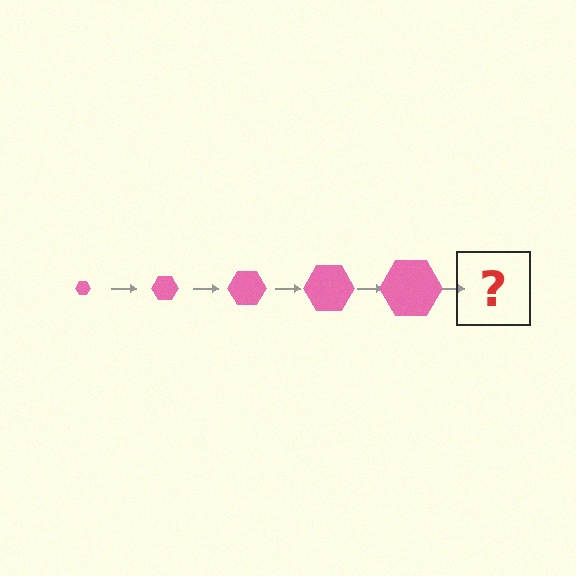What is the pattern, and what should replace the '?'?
The pattern is that the hexagon gets progressively larger each step. The '?' should be a pink hexagon, larger than the previous one.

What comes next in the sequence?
The next element should be a pink hexagon, larger than the previous one.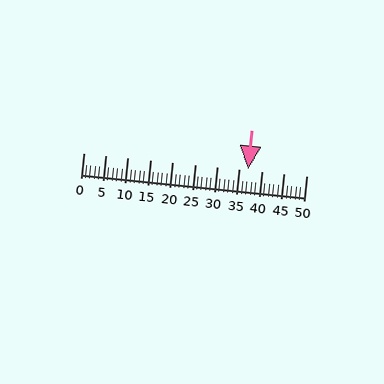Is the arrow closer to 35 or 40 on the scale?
The arrow is closer to 35.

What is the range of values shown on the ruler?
The ruler shows values from 0 to 50.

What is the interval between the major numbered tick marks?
The major tick marks are spaced 5 units apart.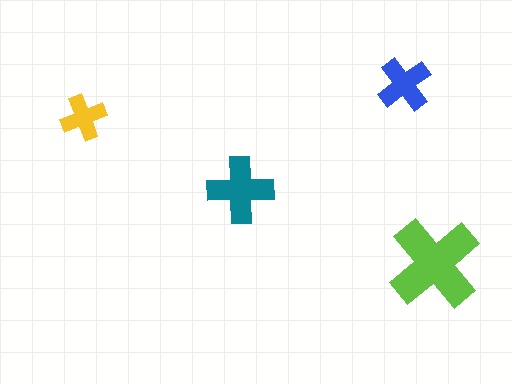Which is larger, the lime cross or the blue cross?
The lime one.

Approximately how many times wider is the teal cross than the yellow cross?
About 1.5 times wider.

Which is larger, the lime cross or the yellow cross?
The lime one.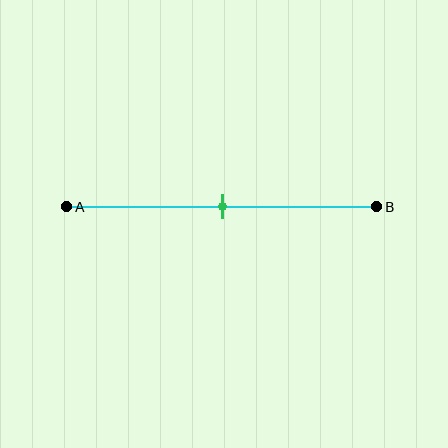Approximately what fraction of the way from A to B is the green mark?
The green mark is approximately 50% of the way from A to B.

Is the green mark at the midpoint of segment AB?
Yes, the mark is approximately at the midpoint.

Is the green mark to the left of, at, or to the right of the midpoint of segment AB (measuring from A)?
The green mark is approximately at the midpoint of segment AB.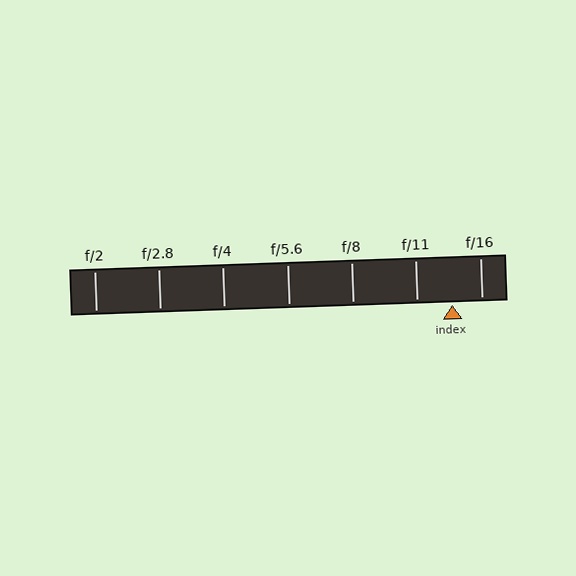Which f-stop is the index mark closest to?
The index mark is closest to f/16.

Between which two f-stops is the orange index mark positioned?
The index mark is between f/11 and f/16.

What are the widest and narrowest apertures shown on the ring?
The widest aperture shown is f/2 and the narrowest is f/16.